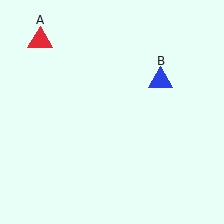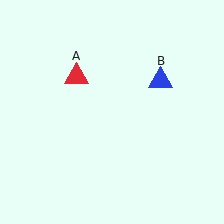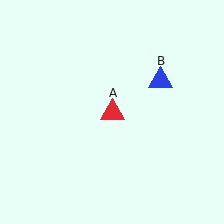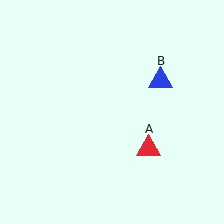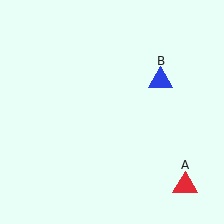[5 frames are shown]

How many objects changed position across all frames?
1 object changed position: red triangle (object A).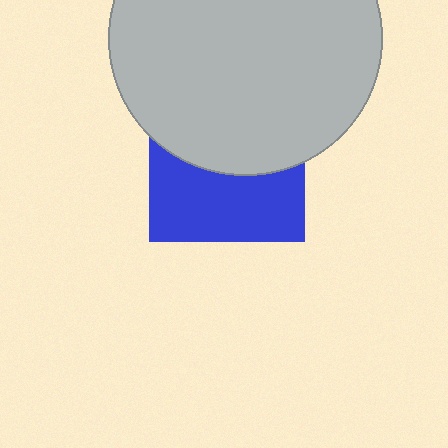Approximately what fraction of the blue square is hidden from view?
Roughly 52% of the blue square is hidden behind the light gray circle.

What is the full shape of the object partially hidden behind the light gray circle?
The partially hidden object is a blue square.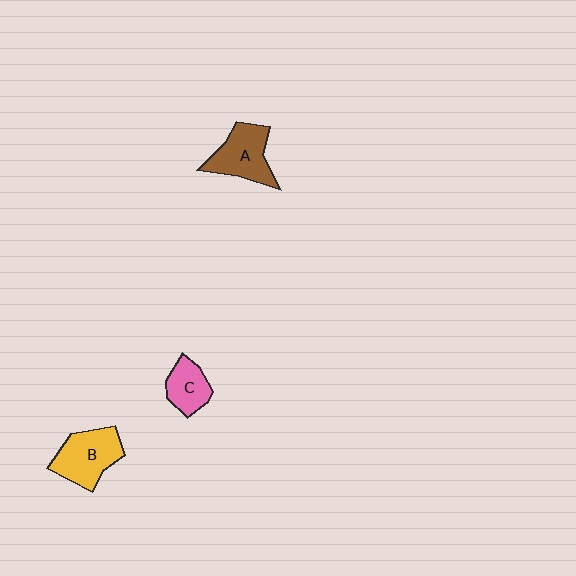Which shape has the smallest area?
Shape C (pink).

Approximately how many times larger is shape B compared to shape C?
Approximately 1.6 times.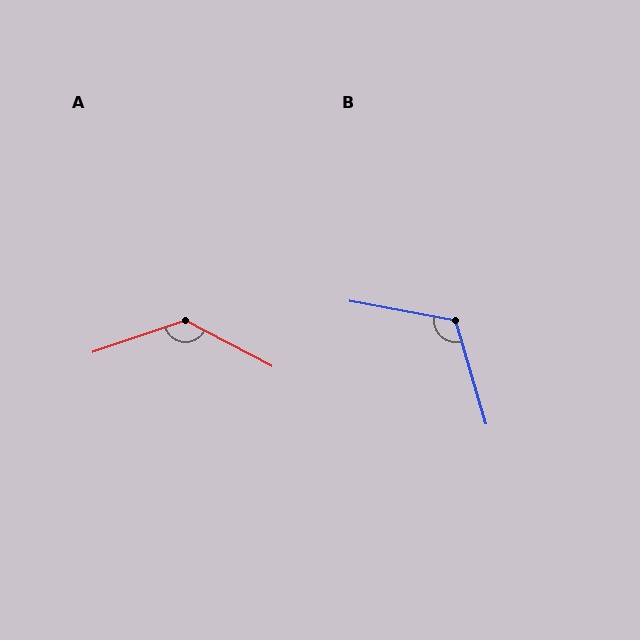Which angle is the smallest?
B, at approximately 117 degrees.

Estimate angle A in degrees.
Approximately 133 degrees.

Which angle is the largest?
A, at approximately 133 degrees.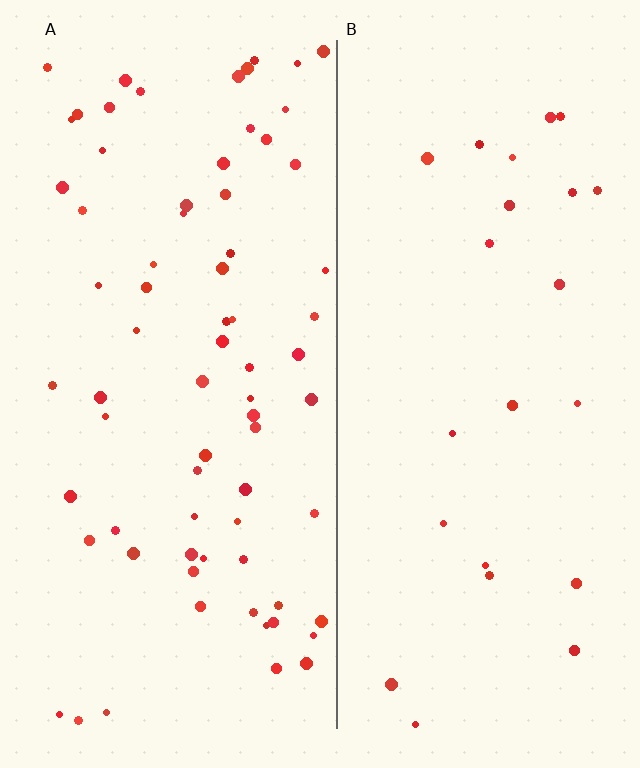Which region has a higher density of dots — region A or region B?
A (the left).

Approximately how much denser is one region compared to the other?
Approximately 3.1× — region A over region B.